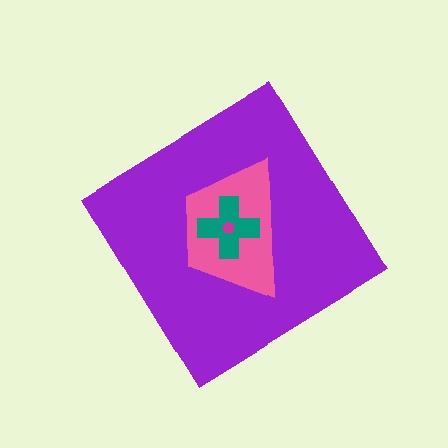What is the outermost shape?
The purple diamond.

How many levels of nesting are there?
4.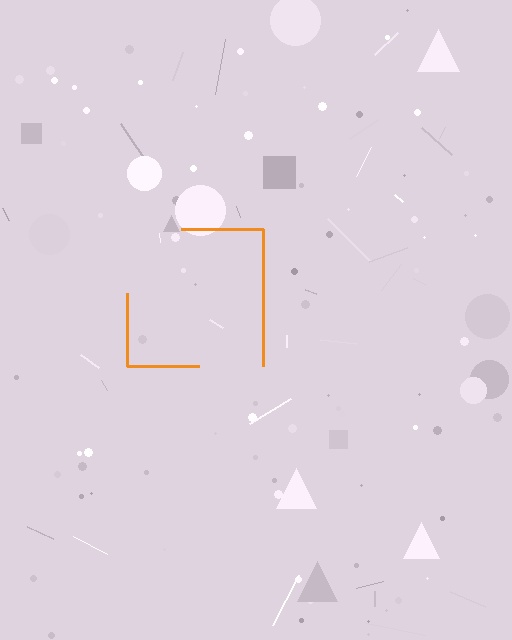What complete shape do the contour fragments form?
The contour fragments form a square.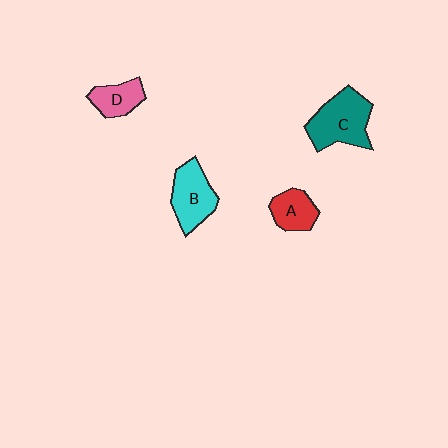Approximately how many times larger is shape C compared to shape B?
Approximately 1.2 times.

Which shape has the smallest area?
Shape D (pink).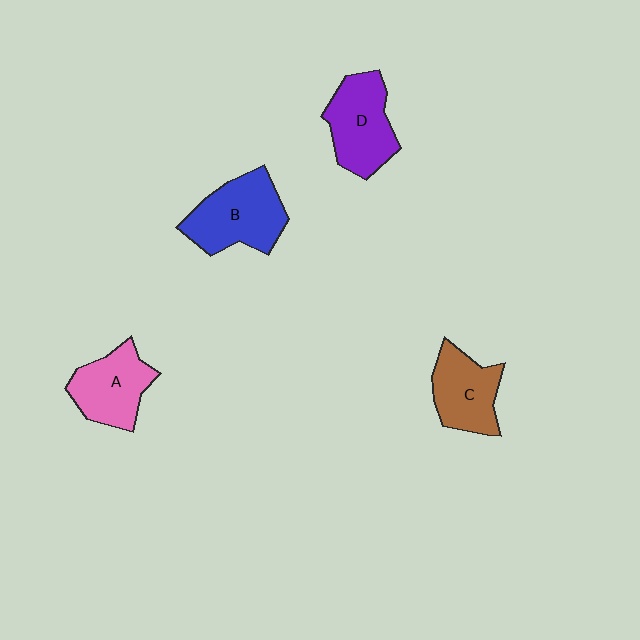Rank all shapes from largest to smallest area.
From largest to smallest: B (blue), D (purple), A (pink), C (brown).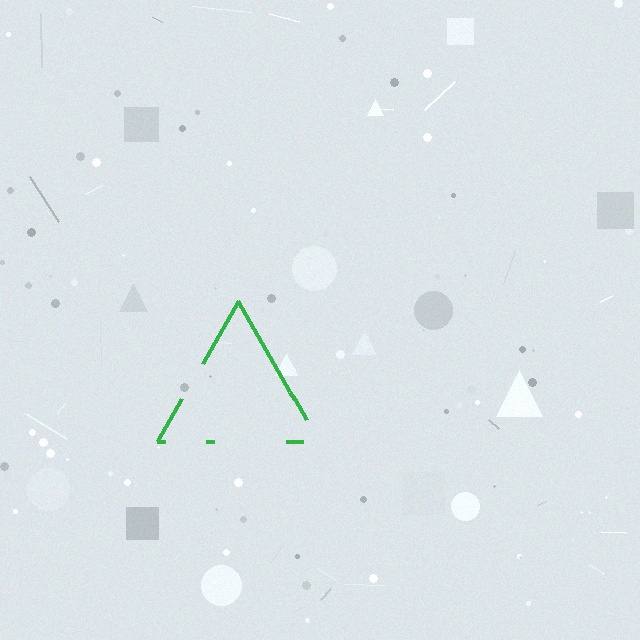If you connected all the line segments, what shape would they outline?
They would outline a triangle.